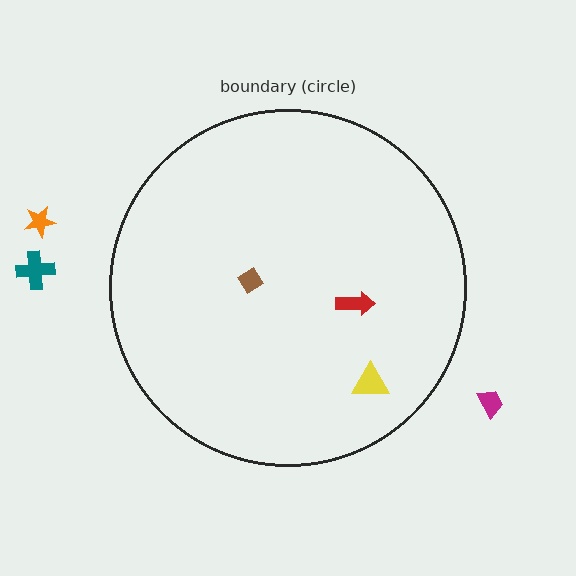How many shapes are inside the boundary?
3 inside, 3 outside.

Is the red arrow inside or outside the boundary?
Inside.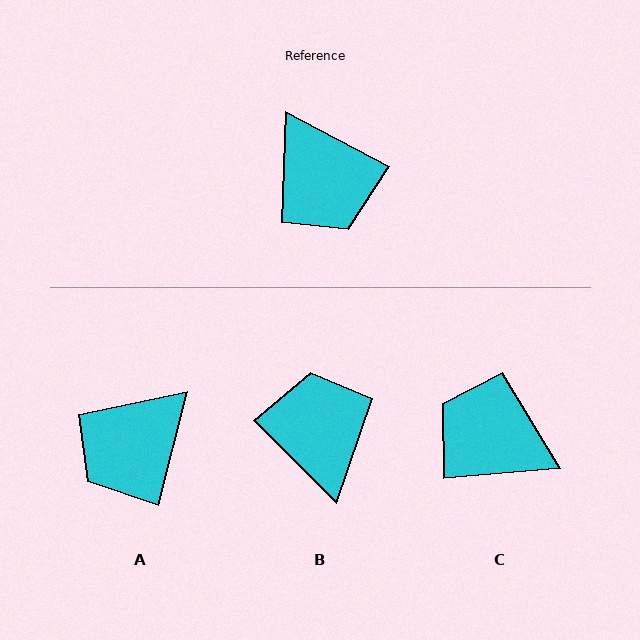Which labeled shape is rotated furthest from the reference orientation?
B, about 163 degrees away.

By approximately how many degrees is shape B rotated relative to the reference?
Approximately 163 degrees counter-clockwise.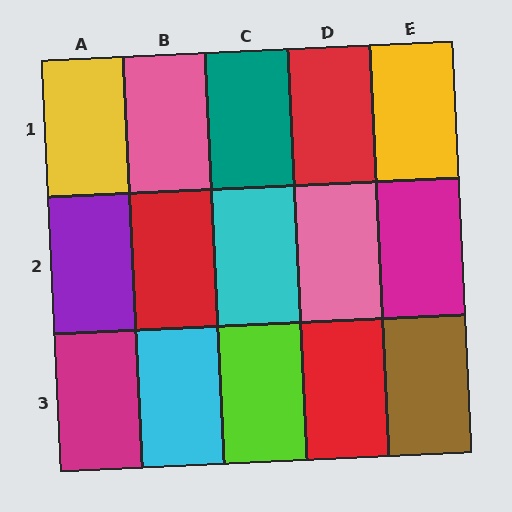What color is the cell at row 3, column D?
Red.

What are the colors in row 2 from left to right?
Purple, red, cyan, pink, magenta.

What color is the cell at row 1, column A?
Yellow.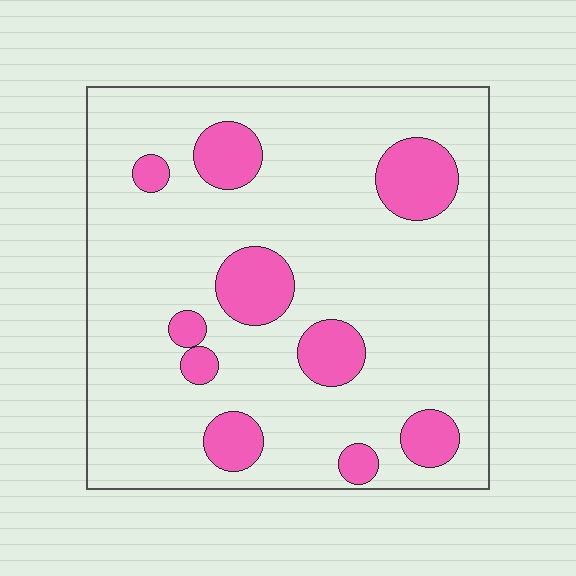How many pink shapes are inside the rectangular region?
10.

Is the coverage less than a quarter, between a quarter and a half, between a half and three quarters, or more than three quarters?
Less than a quarter.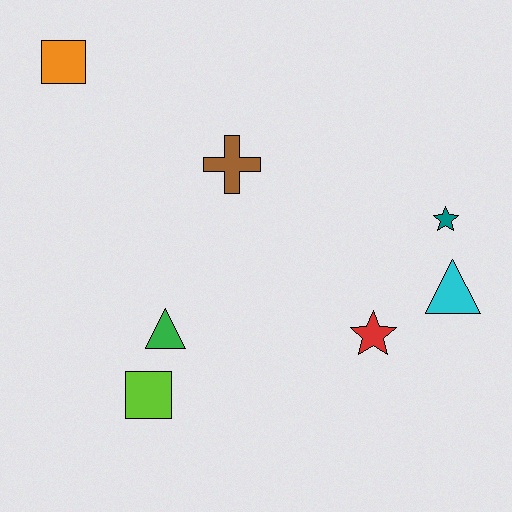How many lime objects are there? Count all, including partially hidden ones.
There is 1 lime object.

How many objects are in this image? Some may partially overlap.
There are 7 objects.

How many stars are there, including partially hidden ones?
There are 2 stars.